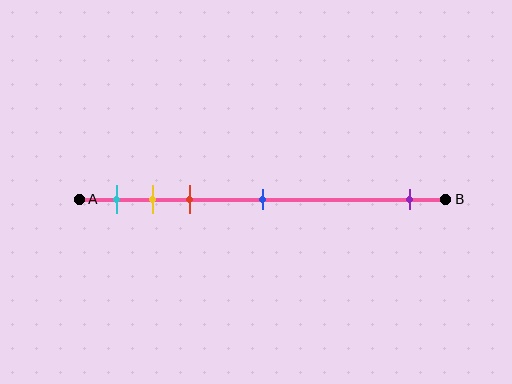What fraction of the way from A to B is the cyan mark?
The cyan mark is approximately 10% (0.1) of the way from A to B.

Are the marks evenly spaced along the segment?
No, the marks are not evenly spaced.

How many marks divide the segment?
There are 5 marks dividing the segment.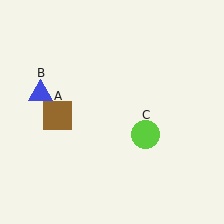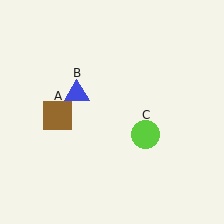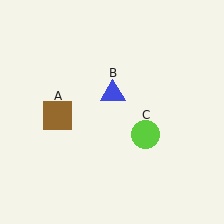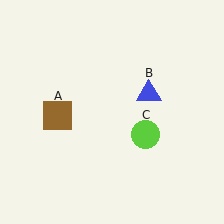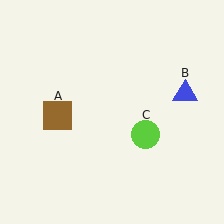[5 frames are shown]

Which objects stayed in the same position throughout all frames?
Brown square (object A) and lime circle (object C) remained stationary.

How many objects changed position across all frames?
1 object changed position: blue triangle (object B).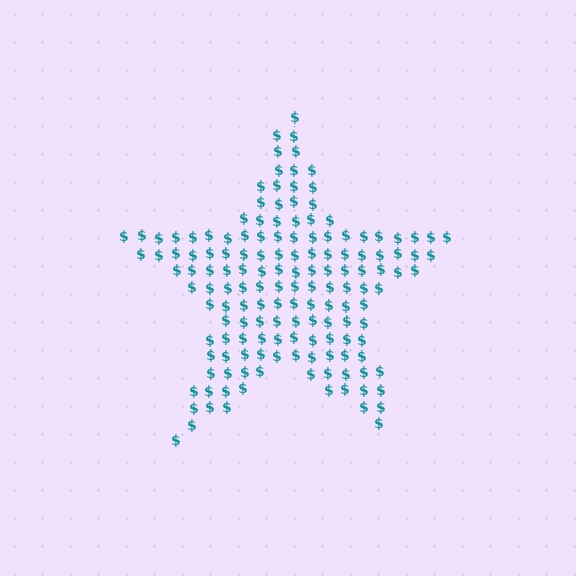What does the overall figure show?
The overall figure shows a star.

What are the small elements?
The small elements are dollar signs.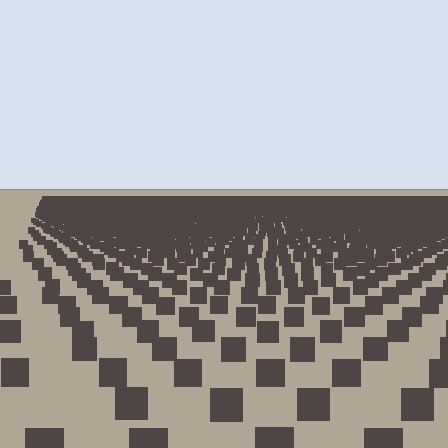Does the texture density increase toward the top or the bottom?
Density increases toward the top.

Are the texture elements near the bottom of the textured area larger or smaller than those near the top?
Larger. Near the bottom, elements are closer to the viewer and appear at a bigger on-screen size.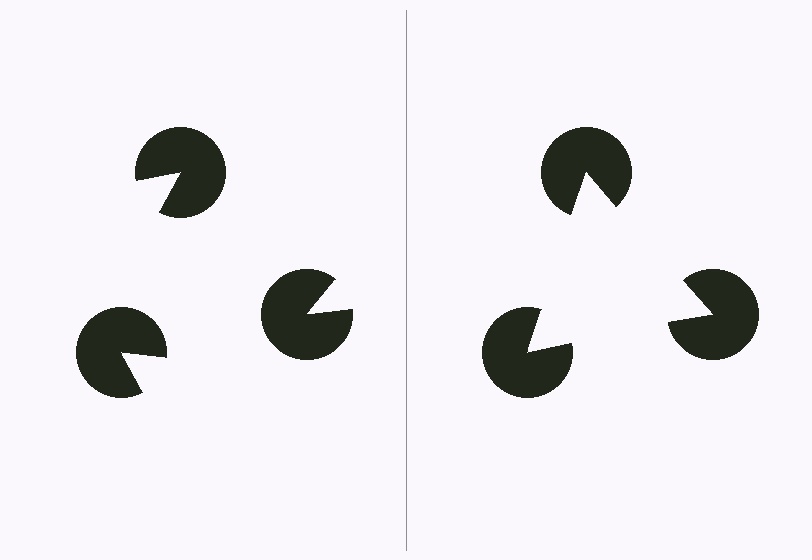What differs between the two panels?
The pac-man discs are positioned identically on both sides; only the wedge orientations differ. On the right they align to a triangle; on the left they are misaligned.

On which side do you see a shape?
An illusory triangle appears on the right side. On the left side the wedge cuts are rotated, so no coherent shape forms.